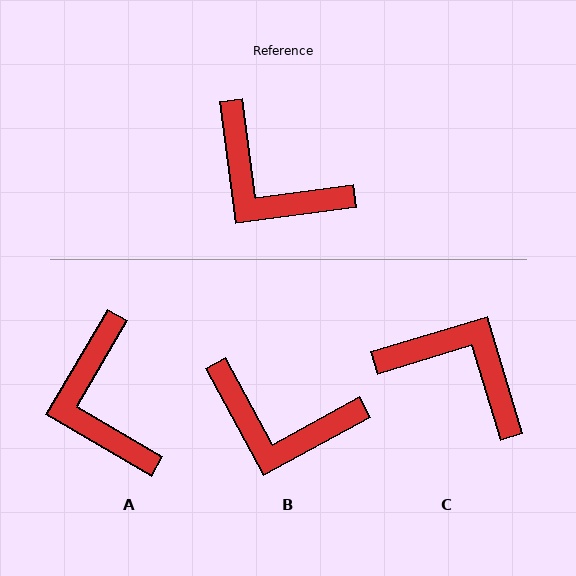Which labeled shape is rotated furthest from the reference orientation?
C, about 170 degrees away.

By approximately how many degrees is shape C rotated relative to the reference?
Approximately 170 degrees clockwise.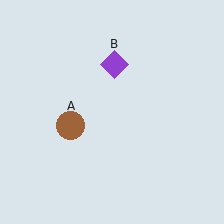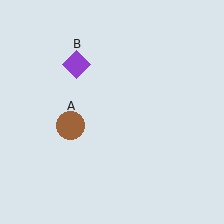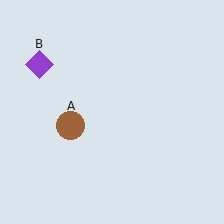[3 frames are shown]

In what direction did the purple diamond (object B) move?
The purple diamond (object B) moved left.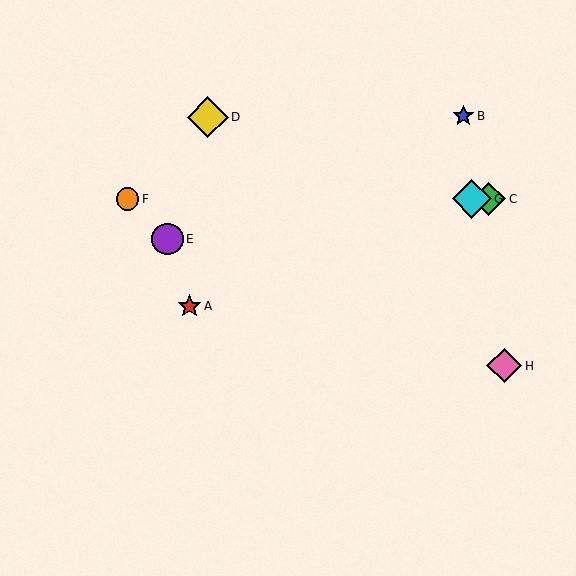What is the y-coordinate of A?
Object A is at y≈306.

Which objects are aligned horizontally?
Objects C, F, G are aligned horizontally.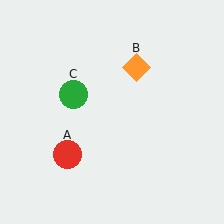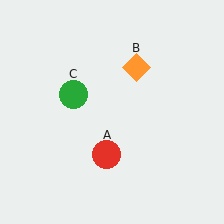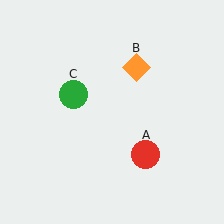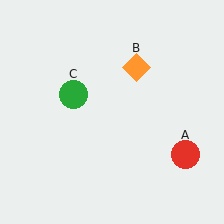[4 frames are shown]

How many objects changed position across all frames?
1 object changed position: red circle (object A).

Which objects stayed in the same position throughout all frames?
Orange diamond (object B) and green circle (object C) remained stationary.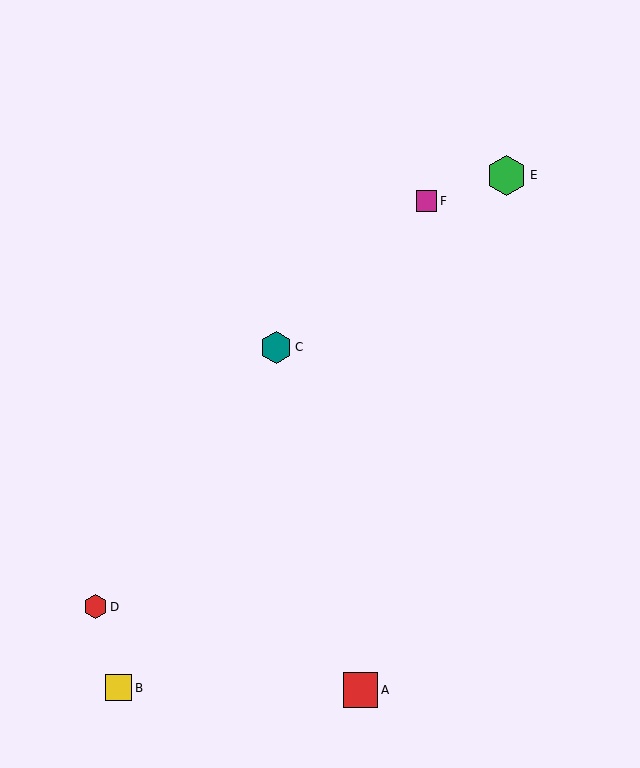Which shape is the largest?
The green hexagon (labeled E) is the largest.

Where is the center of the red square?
The center of the red square is at (361, 690).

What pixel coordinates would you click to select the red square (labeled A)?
Click at (361, 690) to select the red square A.